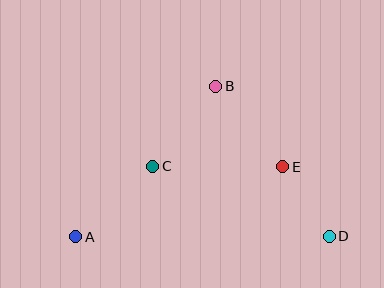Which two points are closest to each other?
Points D and E are closest to each other.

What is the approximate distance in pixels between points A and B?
The distance between A and B is approximately 206 pixels.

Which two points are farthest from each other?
Points A and D are farthest from each other.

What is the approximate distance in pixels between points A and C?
The distance between A and C is approximately 104 pixels.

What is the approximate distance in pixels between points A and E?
The distance between A and E is approximately 218 pixels.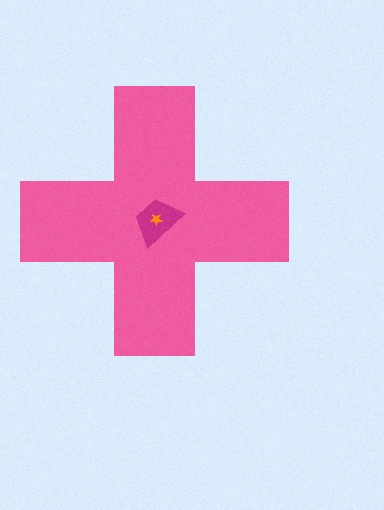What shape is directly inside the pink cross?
The magenta trapezoid.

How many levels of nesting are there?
3.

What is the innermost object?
The orange star.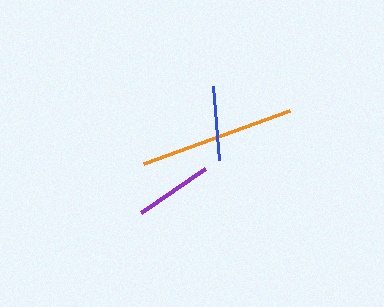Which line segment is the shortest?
The blue line is the shortest at approximately 75 pixels.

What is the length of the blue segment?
The blue segment is approximately 75 pixels long.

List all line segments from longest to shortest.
From longest to shortest: orange, purple, blue.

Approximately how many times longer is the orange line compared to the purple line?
The orange line is approximately 2.0 times the length of the purple line.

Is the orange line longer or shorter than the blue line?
The orange line is longer than the blue line.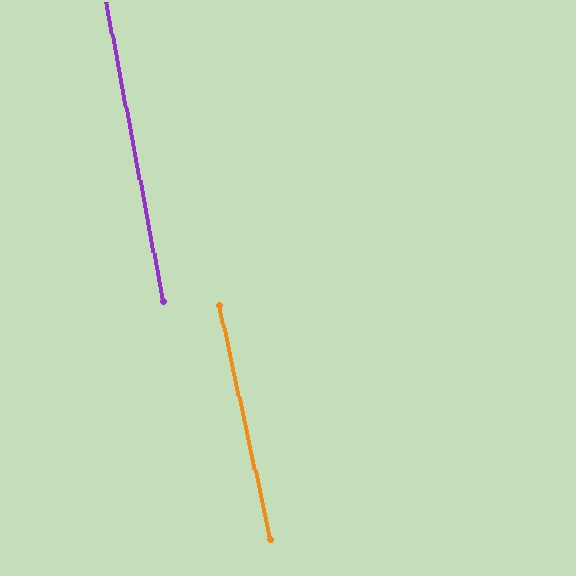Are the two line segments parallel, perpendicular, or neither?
Parallel — their directions differ by only 1.7°.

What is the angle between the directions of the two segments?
Approximately 2 degrees.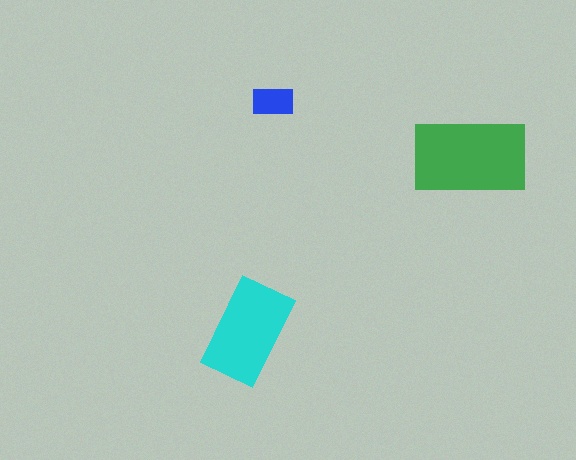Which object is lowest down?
The cyan rectangle is bottommost.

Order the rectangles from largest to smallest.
the green one, the cyan one, the blue one.